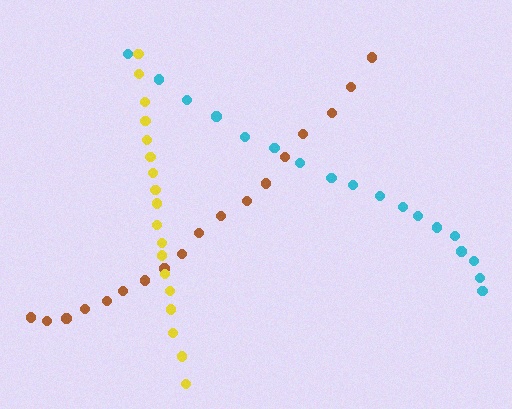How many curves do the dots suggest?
There are 3 distinct paths.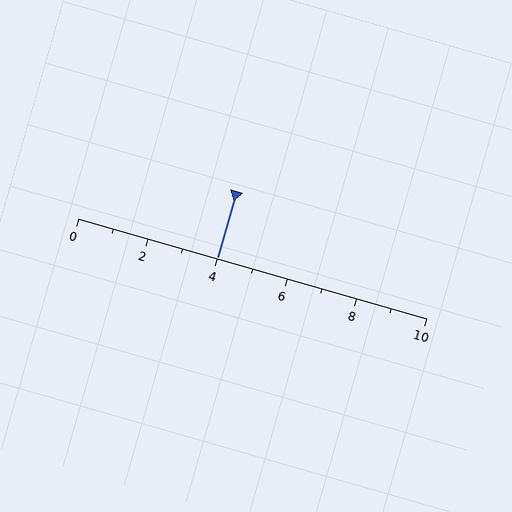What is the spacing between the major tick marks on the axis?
The major ticks are spaced 2 apart.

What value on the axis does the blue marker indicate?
The marker indicates approximately 4.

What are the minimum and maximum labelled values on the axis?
The axis runs from 0 to 10.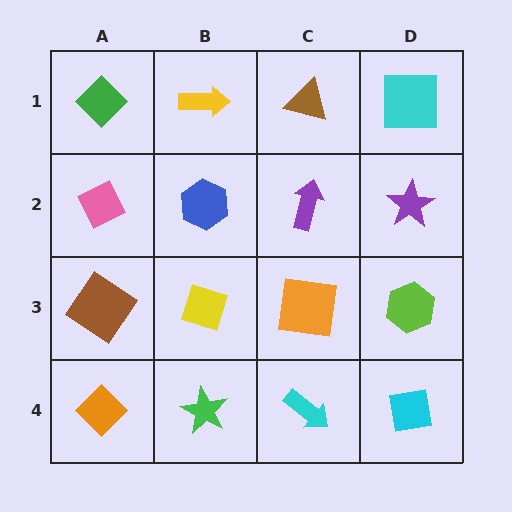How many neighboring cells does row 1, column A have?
2.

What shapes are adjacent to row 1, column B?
A blue hexagon (row 2, column B), a green diamond (row 1, column A), a brown triangle (row 1, column C).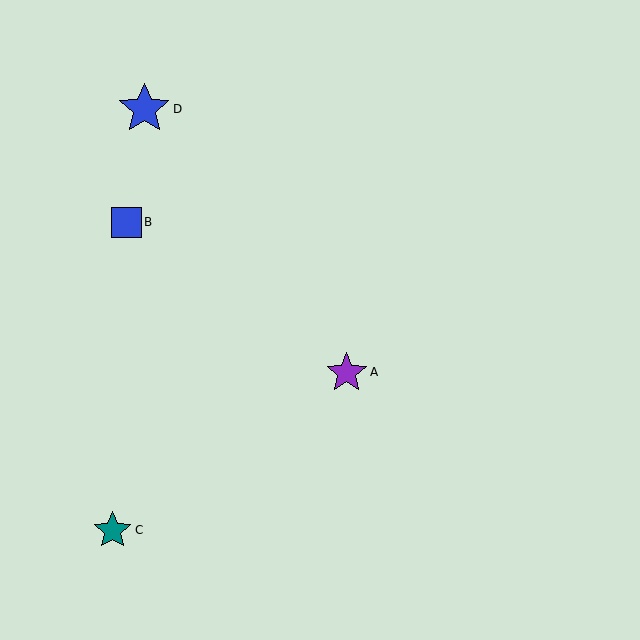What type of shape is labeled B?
Shape B is a blue square.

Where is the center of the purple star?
The center of the purple star is at (347, 373).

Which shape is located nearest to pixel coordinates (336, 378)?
The purple star (labeled A) at (347, 373) is nearest to that location.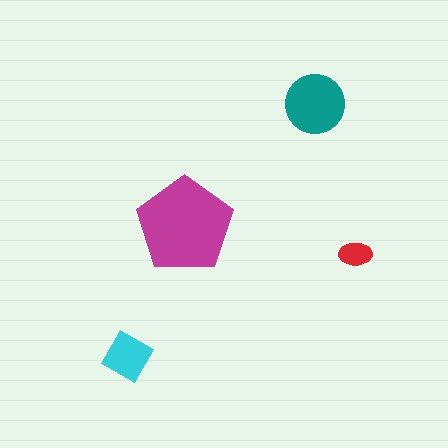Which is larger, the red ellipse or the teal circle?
The teal circle.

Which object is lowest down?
The cyan diamond is bottommost.